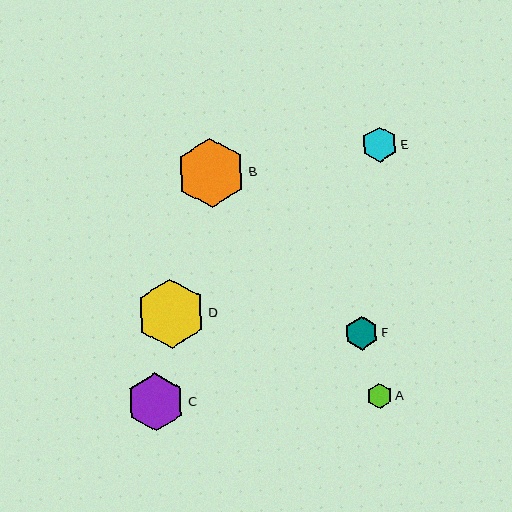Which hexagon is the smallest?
Hexagon A is the smallest with a size of approximately 26 pixels.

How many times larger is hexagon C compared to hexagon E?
Hexagon C is approximately 1.6 times the size of hexagon E.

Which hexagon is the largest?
Hexagon D is the largest with a size of approximately 69 pixels.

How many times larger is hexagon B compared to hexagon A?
Hexagon B is approximately 2.7 times the size of hexagon A.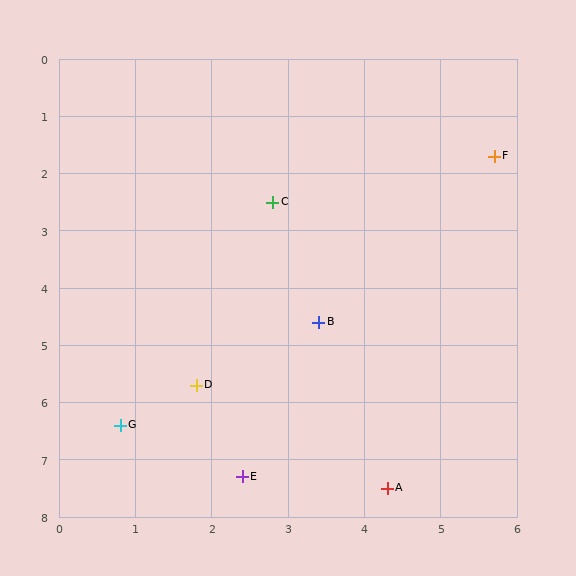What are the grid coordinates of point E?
Point E is at approximately (2.4, 7.3).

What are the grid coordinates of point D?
Point D is at approximately (1.8, 5.7).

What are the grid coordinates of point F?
Point F is at approximately (5.7, 1.7).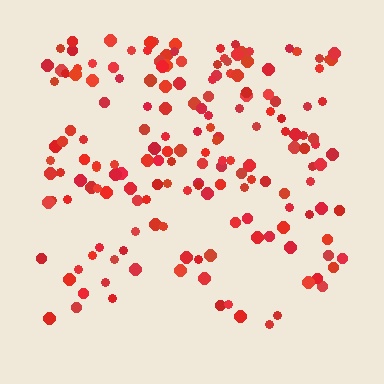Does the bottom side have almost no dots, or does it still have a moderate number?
Still a moderate number, just noticeably fewer than the top.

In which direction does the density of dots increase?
From bottom to top, with the top side densest.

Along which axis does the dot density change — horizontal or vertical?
Vertical.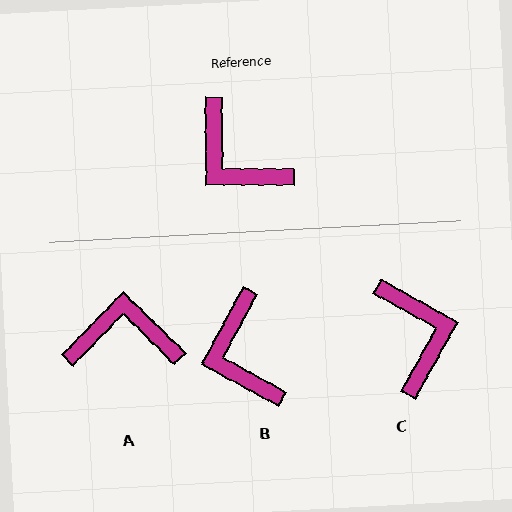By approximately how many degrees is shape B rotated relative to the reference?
Approximately 29 degrees clockwise.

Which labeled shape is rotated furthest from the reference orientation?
C, about 151 degrees away.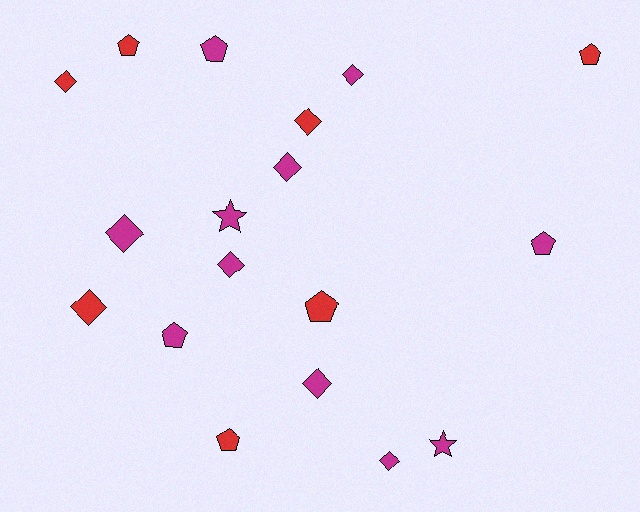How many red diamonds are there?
There are 3 red diamonds.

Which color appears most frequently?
Magenta, with 11 objects.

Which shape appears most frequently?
Diamond, with 9 objects.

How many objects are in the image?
There are 18 objects.